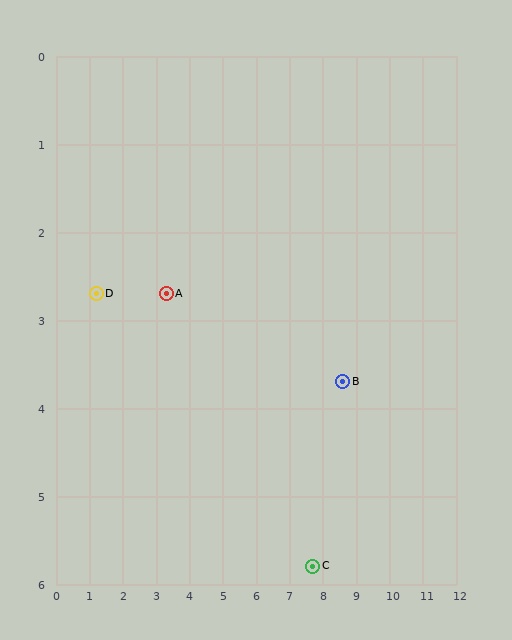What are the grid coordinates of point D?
Point D is at approximately (1.2, 2.7).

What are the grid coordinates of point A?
Point A is at approximately (3.3, 2.7).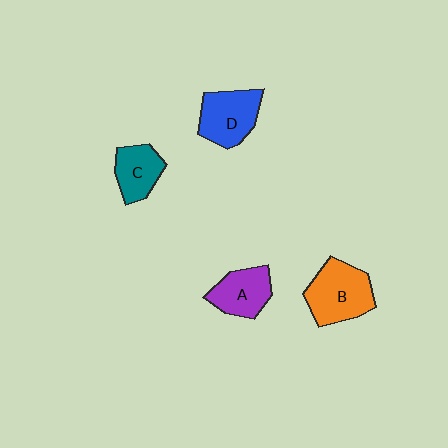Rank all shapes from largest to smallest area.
From largest to smallest: B (orange), D (blue), A (purple), C (teal).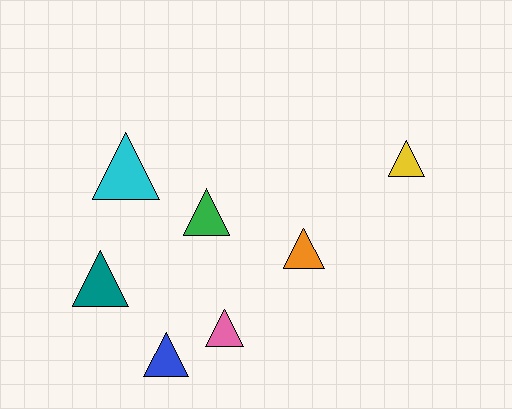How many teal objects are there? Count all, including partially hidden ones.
There is 1 teal object.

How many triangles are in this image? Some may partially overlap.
There are 7 triangles.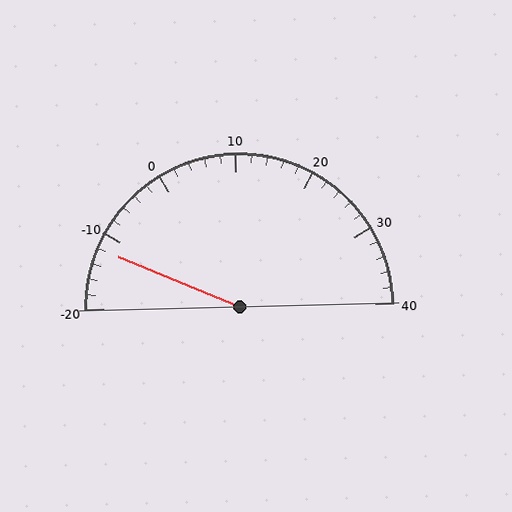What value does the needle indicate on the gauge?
The needle indicates approximately -12.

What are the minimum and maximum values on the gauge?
The gauge ranges from -20 to 40.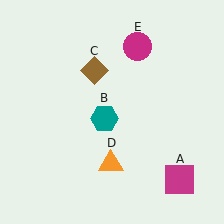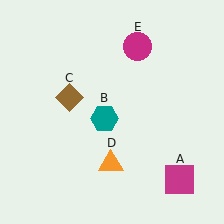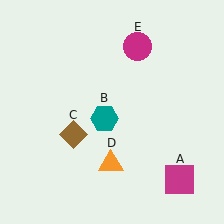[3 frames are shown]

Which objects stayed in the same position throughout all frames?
Magenta square (object A) and teal hexagon (object B) and orange triangle (object D) and magenta circle (object E) remained stationary.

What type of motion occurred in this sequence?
The brown diamond (object C) rotated counterclockwise around the center of the scene.